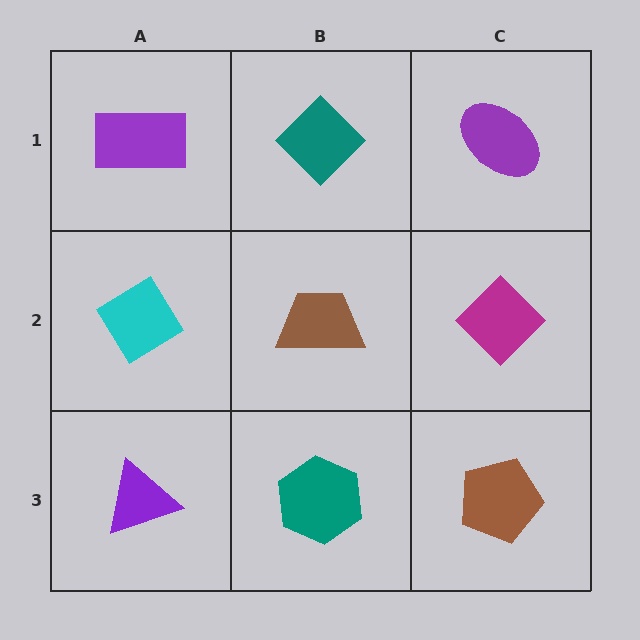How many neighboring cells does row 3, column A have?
2.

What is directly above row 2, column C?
A purple ellipse.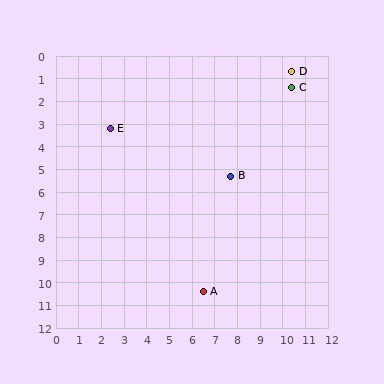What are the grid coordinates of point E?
Point E is at approximately (2.4, 3.2).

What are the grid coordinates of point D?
Point D is at approximately (10.4, 0.7).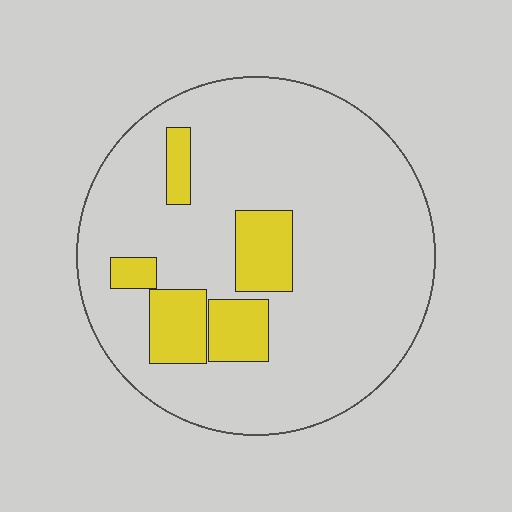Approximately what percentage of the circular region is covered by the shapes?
Approximately 15%.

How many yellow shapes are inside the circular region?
5.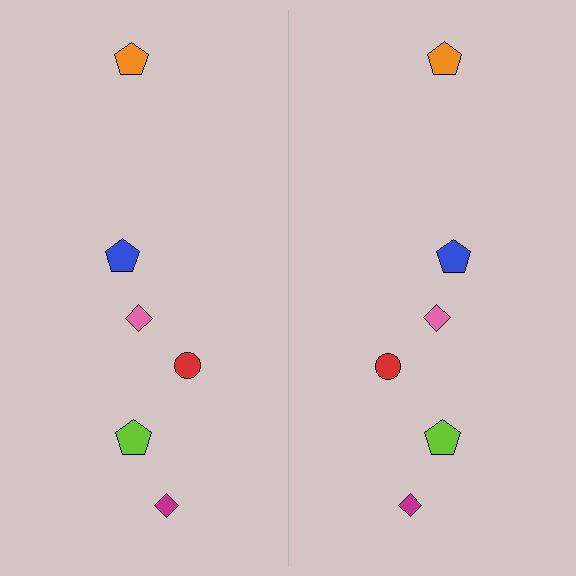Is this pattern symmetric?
Yes, this pattern has bilateral (reflection) symmetry.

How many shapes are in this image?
There are 12 shapes in this image.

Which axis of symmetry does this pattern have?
The pattern has a vertical axis of symmetry running through the center of the image.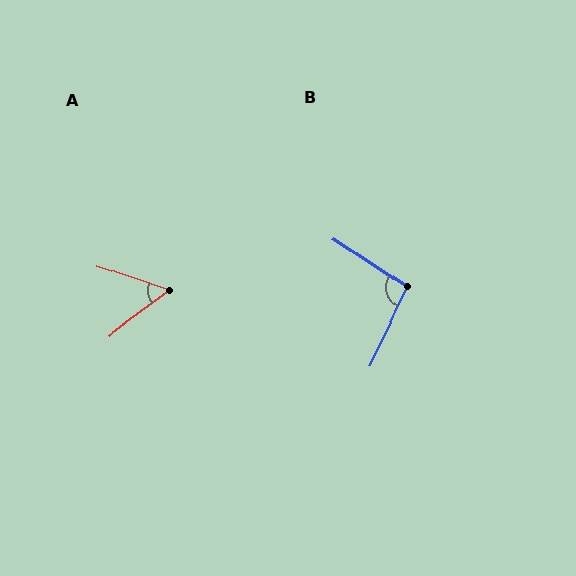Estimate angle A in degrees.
Approximately 55 degrees.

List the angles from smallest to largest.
A (55°), B (97°).